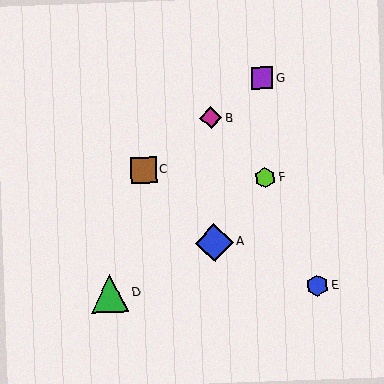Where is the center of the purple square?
The center of the purple square is at (262, 78).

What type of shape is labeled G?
Shape G is a purple square.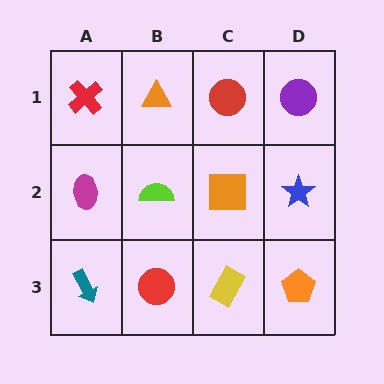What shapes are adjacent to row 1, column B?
A lime semicircle (row 2, column B), a red cross (row 1, column A), a red circle (row 1, column C).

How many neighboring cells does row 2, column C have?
4.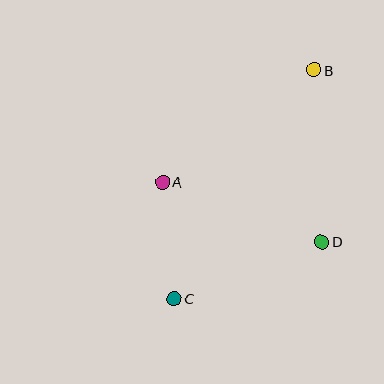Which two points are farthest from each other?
Points B and C are farthest from each other.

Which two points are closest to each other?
Points A and C are closest to each other.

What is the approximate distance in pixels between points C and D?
The distance between C and D is approximately 158 pixels.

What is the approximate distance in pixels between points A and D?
The distance between A and D is approximately 170 pixels.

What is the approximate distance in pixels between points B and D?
The distance between B and D is approximately 172 pixels.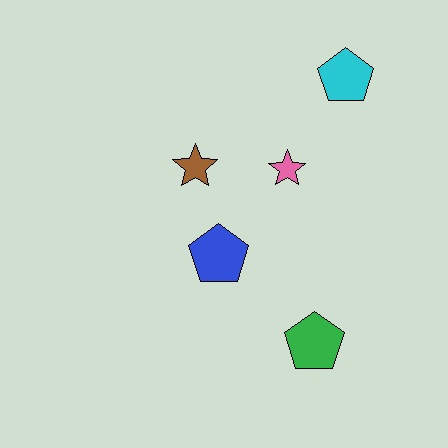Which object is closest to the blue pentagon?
The brown star is closest to the blue pentagon.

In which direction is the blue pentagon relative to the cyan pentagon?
The blue pentagon is below the cyan pentagon.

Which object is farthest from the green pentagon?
The cyan pentagon is farthest from the green pentagon.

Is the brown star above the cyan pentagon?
No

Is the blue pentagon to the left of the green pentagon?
Yes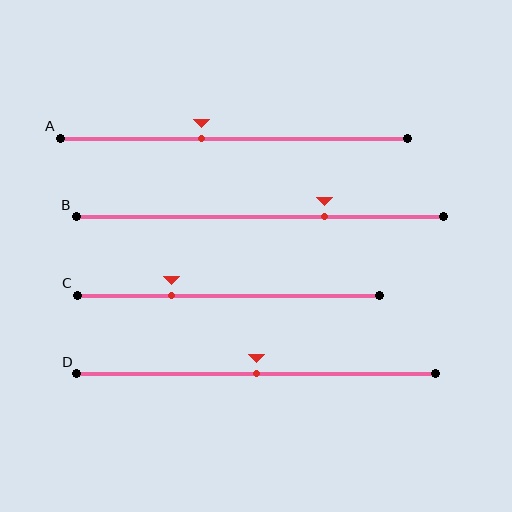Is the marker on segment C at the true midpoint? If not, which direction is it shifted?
No, the marker on segment C is shifted to the left by about 19% of the segment length.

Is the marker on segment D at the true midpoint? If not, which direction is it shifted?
Yes, the marker on segment D is at the true midpoint.